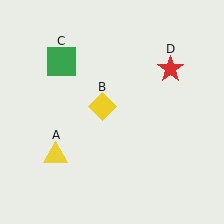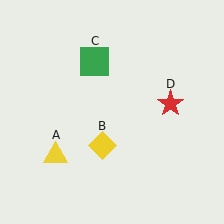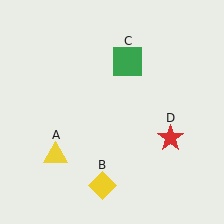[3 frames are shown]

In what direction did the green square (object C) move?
The green square (object C) moved right.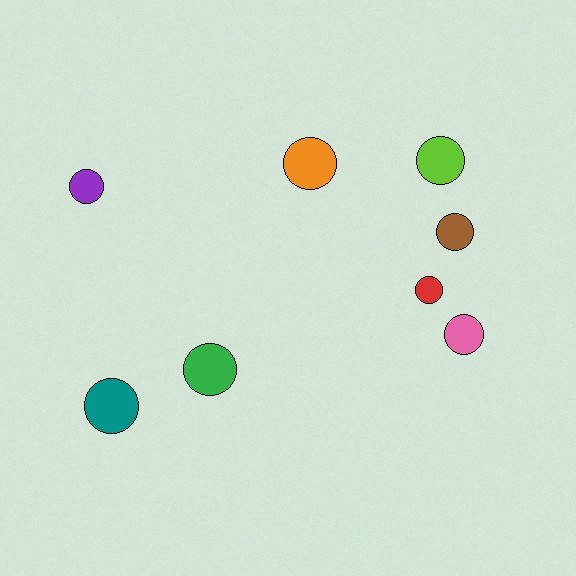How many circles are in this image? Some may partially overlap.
There are 8 circles.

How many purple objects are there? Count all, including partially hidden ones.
There is 1 purple object.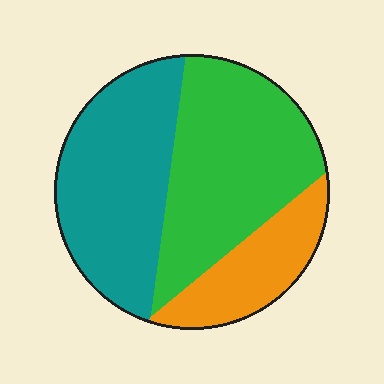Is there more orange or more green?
Green.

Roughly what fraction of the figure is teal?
Teal covers 39% of the figure.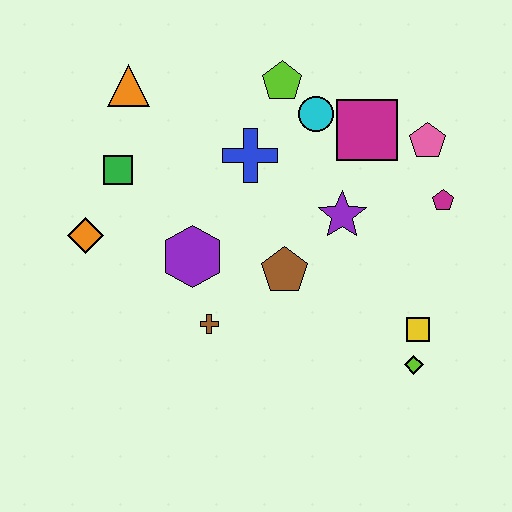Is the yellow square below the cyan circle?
Yes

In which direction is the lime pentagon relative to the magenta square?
The lime pentagon is to the left of the magenta square.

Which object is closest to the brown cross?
The purple hexagon is closest to the brown cross.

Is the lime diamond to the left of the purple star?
No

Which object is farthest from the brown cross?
The pink pentagon is farthest from the brown cross.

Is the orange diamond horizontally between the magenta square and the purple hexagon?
No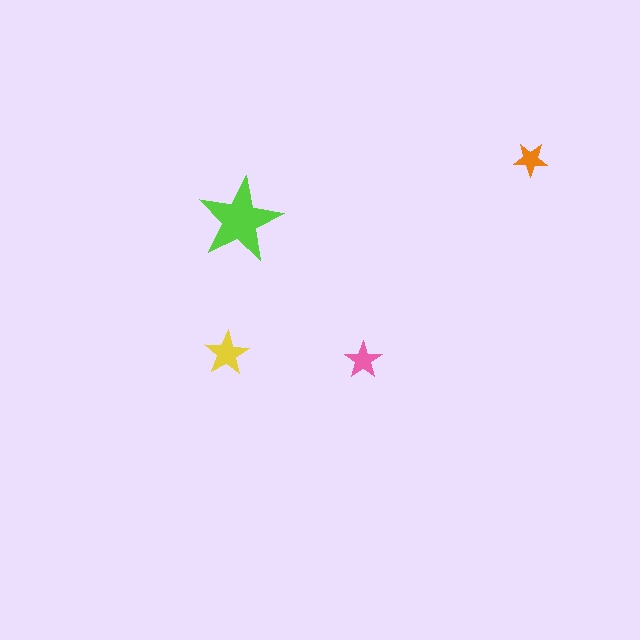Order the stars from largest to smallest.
the lime one, the yellow one, the pink one, the orange one.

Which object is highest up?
The orange star is topmost.